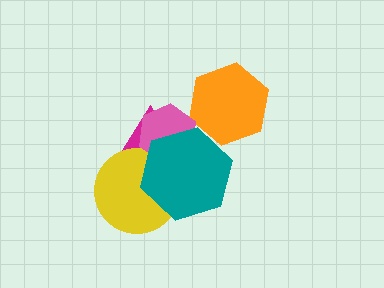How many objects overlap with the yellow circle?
3 objects overlap with the yellow circle.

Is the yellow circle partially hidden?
Yes, it is partially covered by another shape.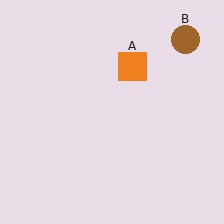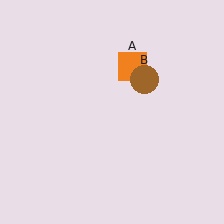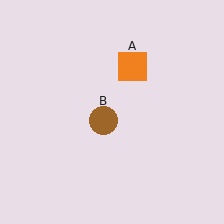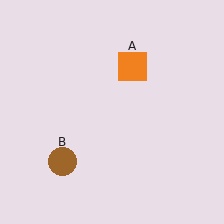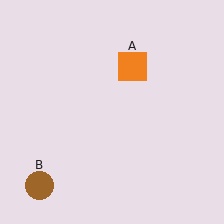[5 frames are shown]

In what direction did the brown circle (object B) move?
The brown circle (object B) moved down and to the left.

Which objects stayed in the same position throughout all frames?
Orange square (object A) remained stationary.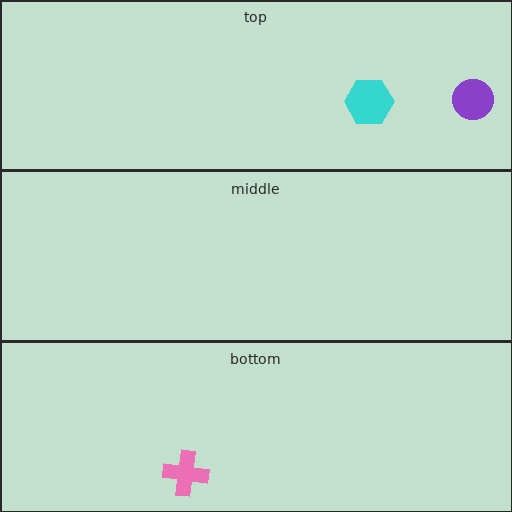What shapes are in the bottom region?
The pink cross.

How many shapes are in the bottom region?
1.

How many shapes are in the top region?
2.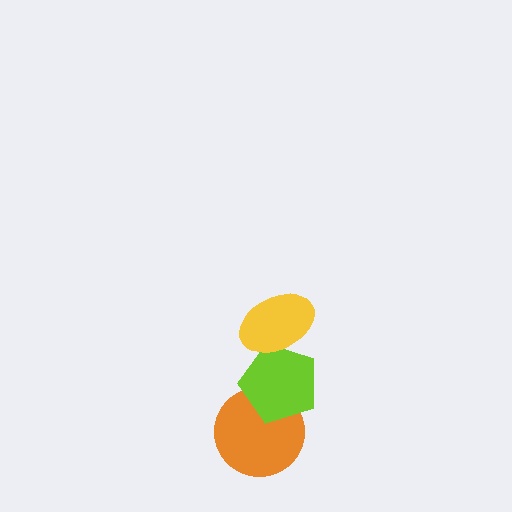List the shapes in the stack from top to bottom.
From top to bottom: the yellow ellipse, the lime pentagon, the orange circle.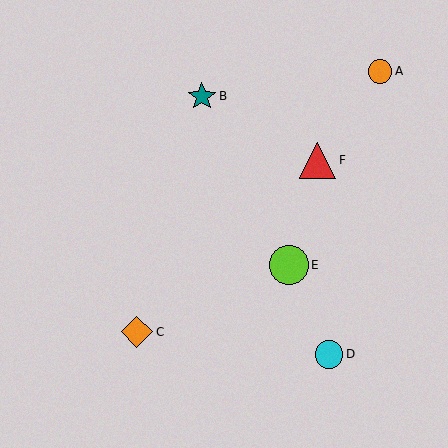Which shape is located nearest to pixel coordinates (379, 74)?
The orange circle (labeled A) at (380, 71) is nearest to that location.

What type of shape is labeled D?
Shape D is a cyan circle.